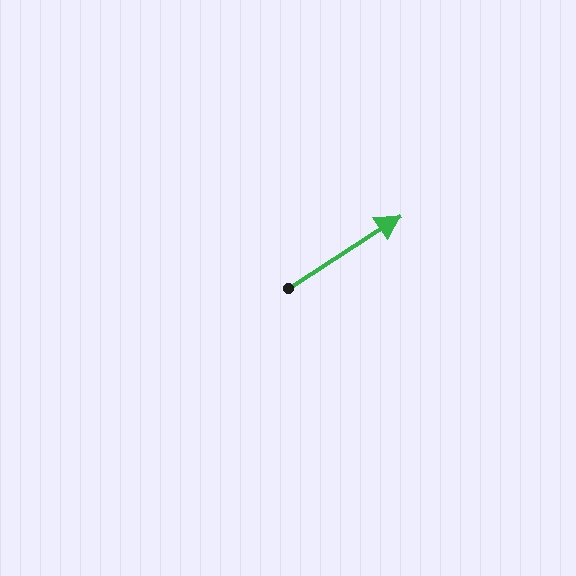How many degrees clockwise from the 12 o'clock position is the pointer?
Approximately 57 degrees.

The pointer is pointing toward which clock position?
Roughly 2 o'clock.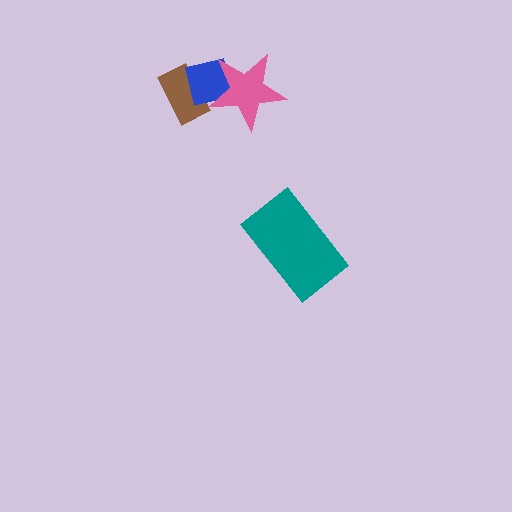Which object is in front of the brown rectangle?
The blue square is in front of the brown rectangle.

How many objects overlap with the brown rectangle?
1 object overlaps with the brown rectangle.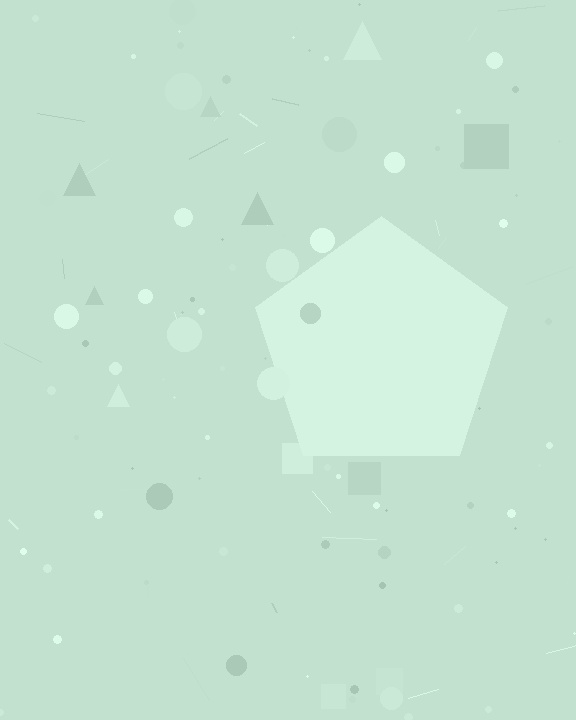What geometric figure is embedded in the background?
A pentagon is embedded in the background.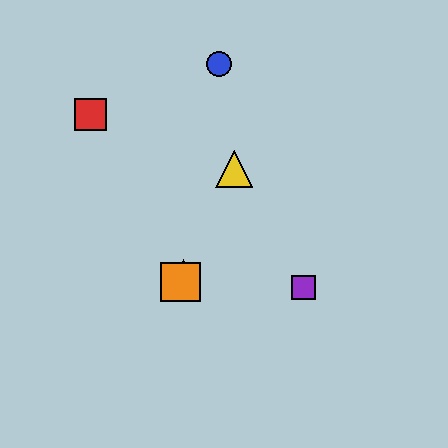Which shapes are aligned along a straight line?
The green triangle, the yellow triangle, the orange square are aligned along a straight line.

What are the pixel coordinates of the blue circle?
The blue circle is at (219, 64).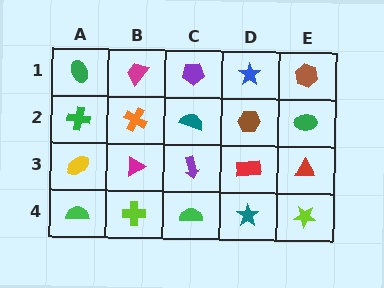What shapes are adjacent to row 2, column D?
A blue star (row 1, column D), a red rectangle (row 3, column D), a teal semicircle (row 2, column C), a green ellipse (row 2, column E).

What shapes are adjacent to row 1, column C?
A teal semicircle (row 2, column C), a magenta trapezoid (row 1, column B), a blue star (row 1, column D).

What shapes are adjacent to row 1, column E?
A green ellipse (row 2, column E), a blue star (row 1, column D).